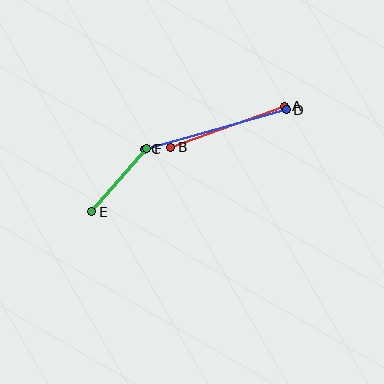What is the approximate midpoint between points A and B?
The midpoint is at approximately (228, 127) pixels.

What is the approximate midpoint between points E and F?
The midpoint is at approximately (119, 180) pixels.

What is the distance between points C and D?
The distance is approximately 148 pixels.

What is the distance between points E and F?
The distance is approximately 84 pixels.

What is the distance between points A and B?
The distance is approximately 121 pixels.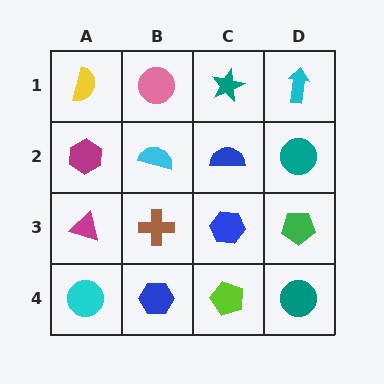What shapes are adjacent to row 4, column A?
A magenta triangle (row 3, column A), a blue hexagon (row 4, column B).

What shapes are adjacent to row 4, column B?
A brown cross (row 3, column B), a cyan circle (row 4, column A), a lime pentagon (row 4, column C).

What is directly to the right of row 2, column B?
A blue semicircle.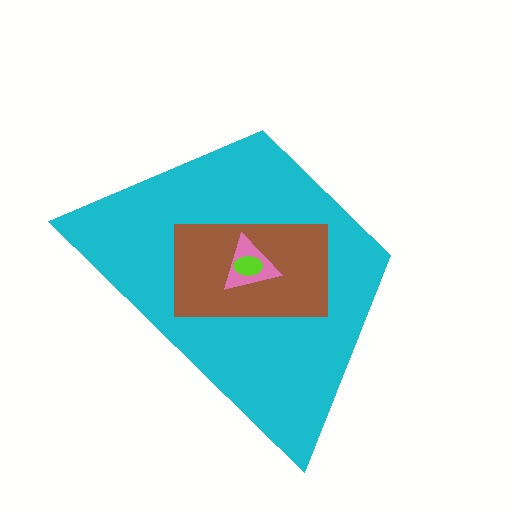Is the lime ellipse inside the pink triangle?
Yes.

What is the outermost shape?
The cyan trapezoid.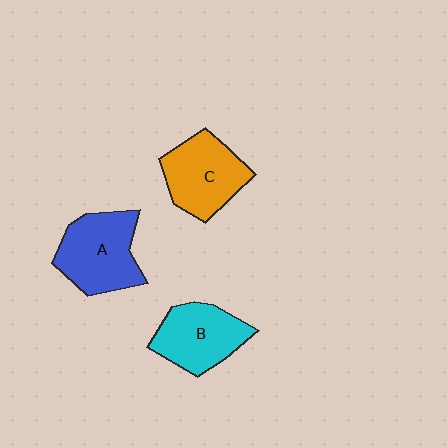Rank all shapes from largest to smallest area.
From largest to smallest: A (blue), C (orange), B (cyan).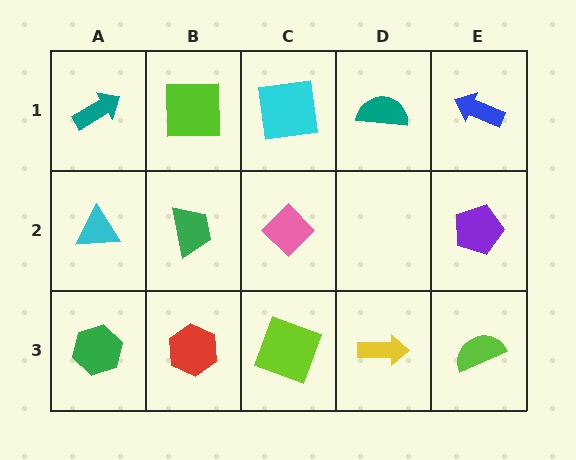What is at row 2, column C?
A pink diamond.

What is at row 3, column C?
A lime square.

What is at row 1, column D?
A teal semicircle.